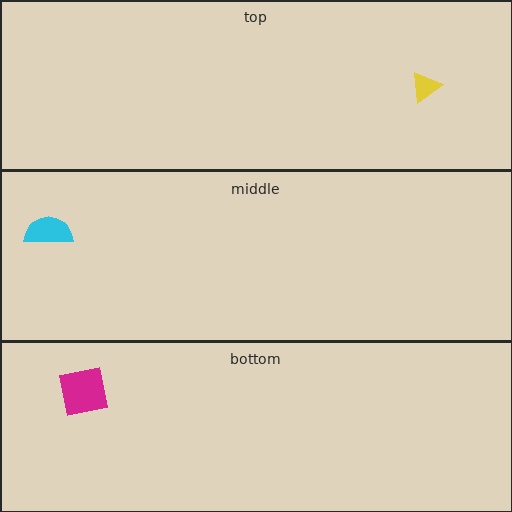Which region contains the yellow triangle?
The top region.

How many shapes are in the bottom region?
1.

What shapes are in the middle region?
The cyan semicircle.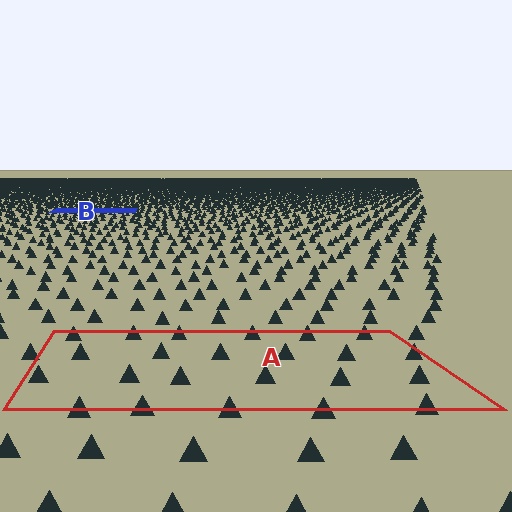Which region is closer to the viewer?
Region A is closer. The texture elements there are larger and more spread out.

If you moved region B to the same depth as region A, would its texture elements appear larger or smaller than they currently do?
They would appear larger. At a closer depth, the same texture elements are projected at a bigger on-screen size.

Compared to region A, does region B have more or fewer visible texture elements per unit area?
Region B has more texture elements per unit area — they are packed more densely because it is farther away.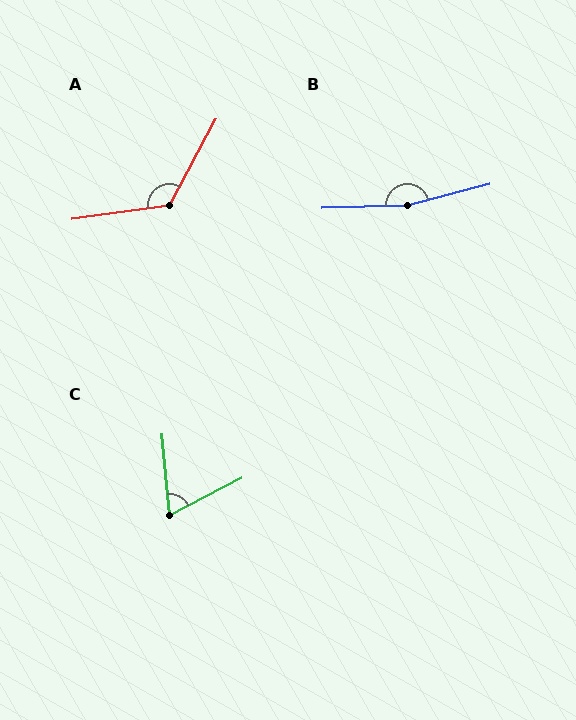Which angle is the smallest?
C, at approximately 68 degrees.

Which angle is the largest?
B, at approximately 167 degrees.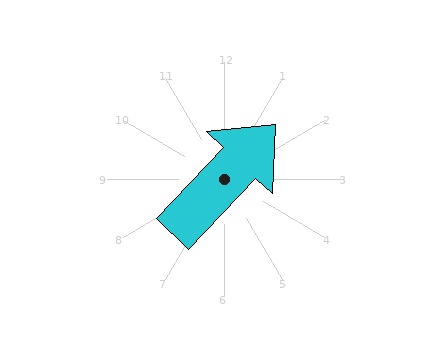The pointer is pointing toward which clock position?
Roughly 1 o'clock.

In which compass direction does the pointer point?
Northeast.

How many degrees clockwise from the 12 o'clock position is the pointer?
Approximately 43 degrees.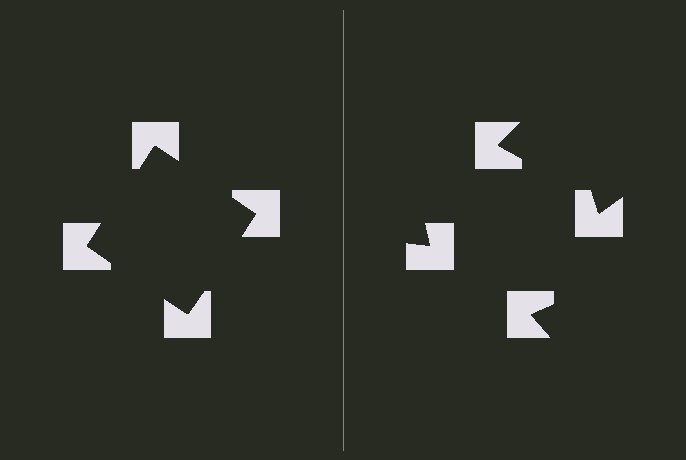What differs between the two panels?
The notched squares are positioned identically on both sides; only the wedge orientations differ. On the left they align to a square; on the right they are misaligned.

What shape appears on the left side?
An illusory square.